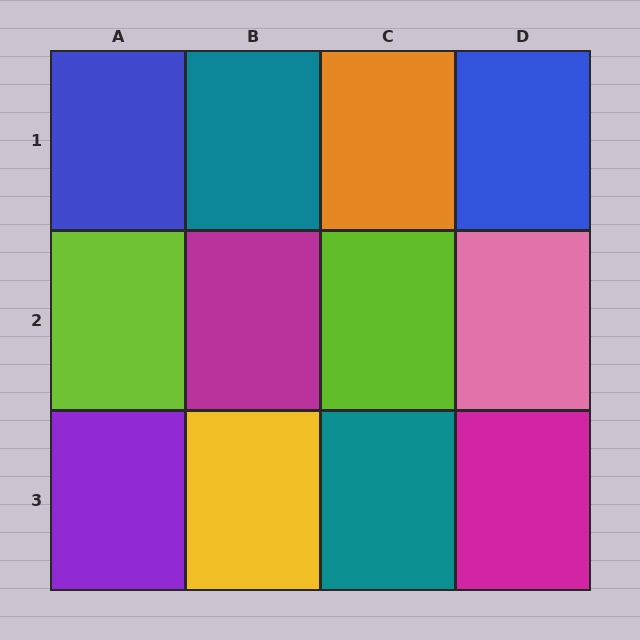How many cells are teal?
2 cells are teal.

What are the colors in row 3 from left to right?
Purple, yellow, teal, magenta.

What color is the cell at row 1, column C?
Orange.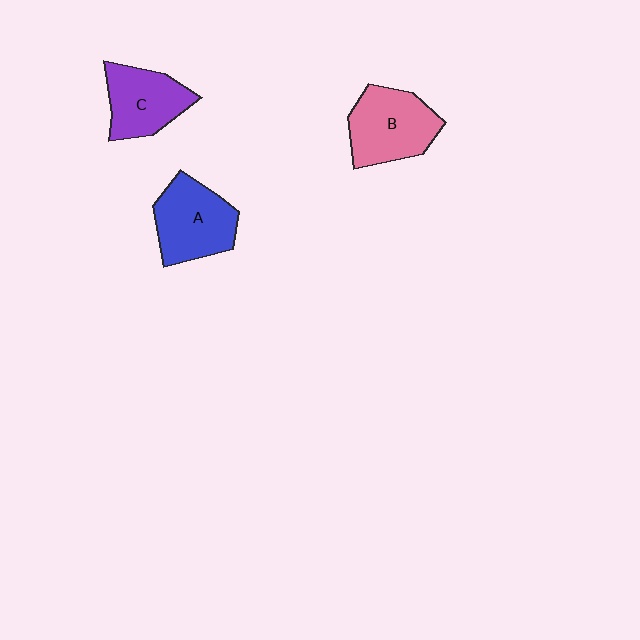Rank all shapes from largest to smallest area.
From largest to smallest: B (pink), A (blue), C (purple).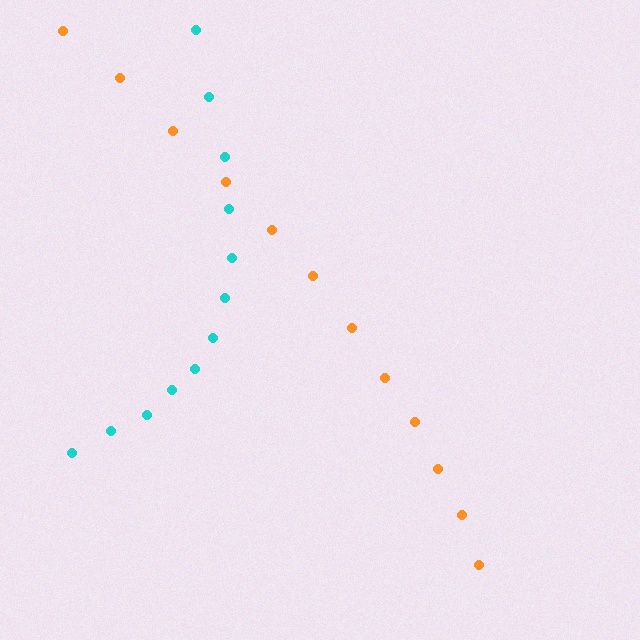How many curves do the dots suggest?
There are 2 distinct paths.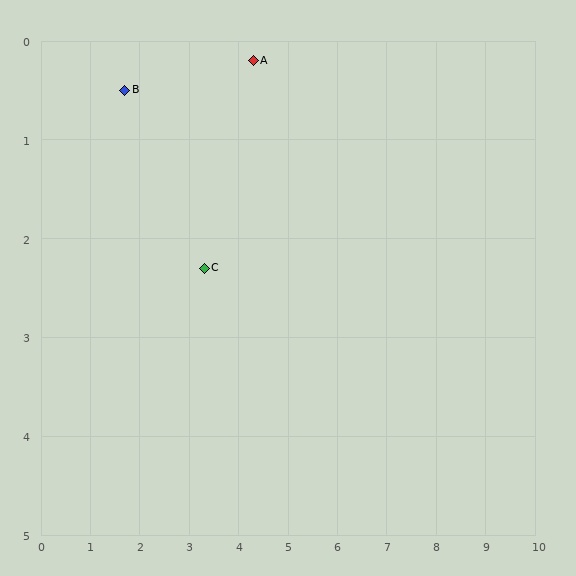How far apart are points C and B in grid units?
Points C and B are about 2.4 grid units apart.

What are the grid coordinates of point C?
Point C is at approximately (3.3, 2.3).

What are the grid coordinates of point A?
Point A is at approximately (4.3, 0.2).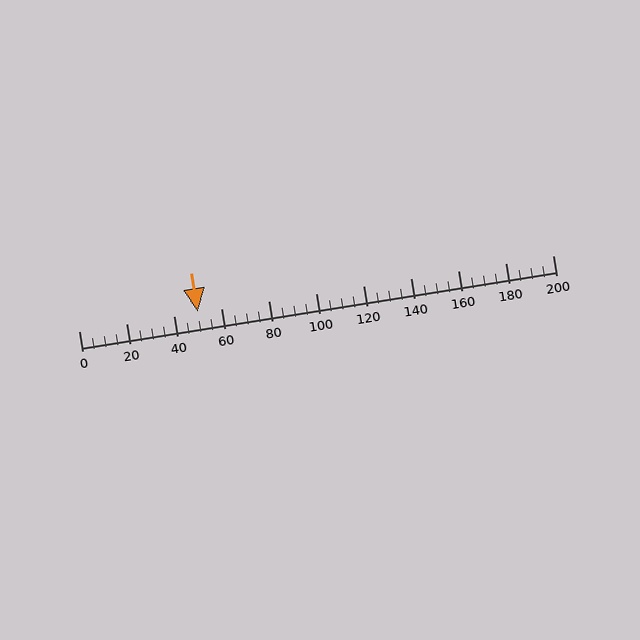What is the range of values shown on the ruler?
The ruler shows values from 0 to 200.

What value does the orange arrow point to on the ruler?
The orange arrow points to approximately 50.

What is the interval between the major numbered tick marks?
The major tick marks are spaced 20 units apart.